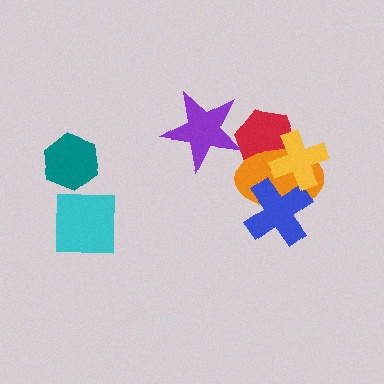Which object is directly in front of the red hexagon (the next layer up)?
The orange ellipse is directly in front of the red hexagon.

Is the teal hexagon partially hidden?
No, no other shape covers it.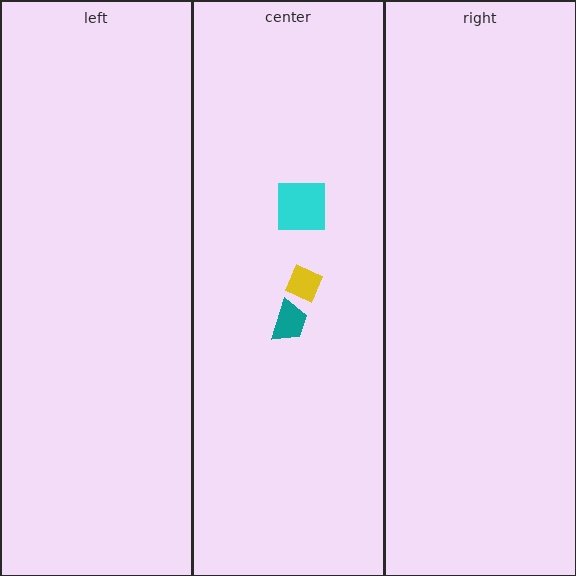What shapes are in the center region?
The cyan square, the yellow diamond, the teal trapezoid.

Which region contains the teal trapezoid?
The center region.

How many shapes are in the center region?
3.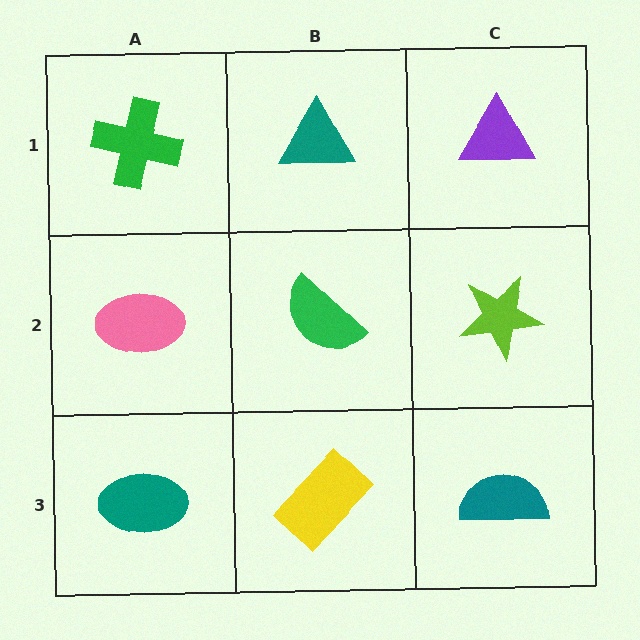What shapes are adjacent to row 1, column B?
A green semicircle (row 2, column B), a green cross (row 1, column A), a purple triangle (row 1, column C).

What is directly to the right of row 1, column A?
A teal triangle.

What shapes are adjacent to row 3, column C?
A lime star (row 2, column C), a yellow rectangle (row 3, column B).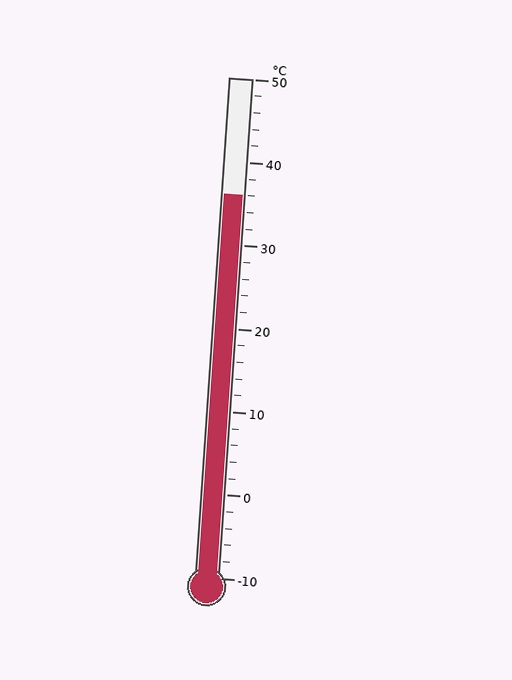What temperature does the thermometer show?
The thermometer shows approximately 36°C.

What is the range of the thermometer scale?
The thermometer scale ranges from -10°C to 50°C.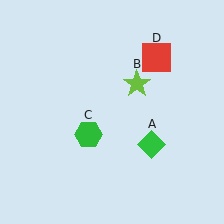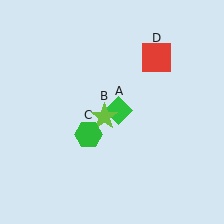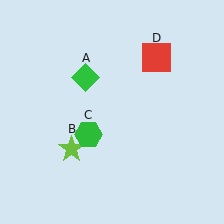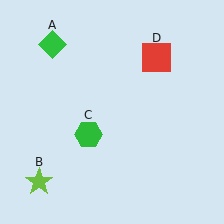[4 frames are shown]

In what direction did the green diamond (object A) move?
The green diamond (object A) moved up and to the left.